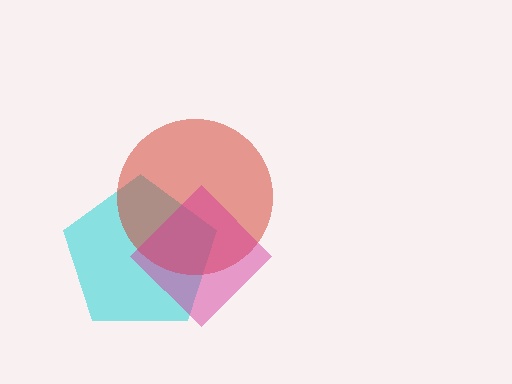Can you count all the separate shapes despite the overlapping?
Yes, there are 3 separate shapes.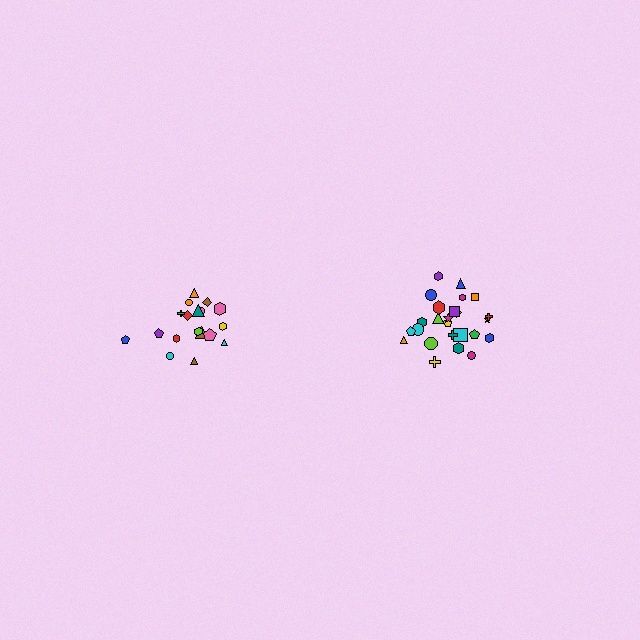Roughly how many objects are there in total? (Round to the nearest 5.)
Roughly 45 objects in total.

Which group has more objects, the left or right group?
The right group.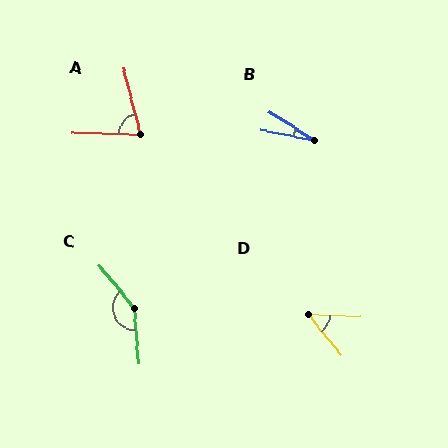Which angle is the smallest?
B, at approximately 22 degrees.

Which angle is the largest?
C, at approximately 145 degrees.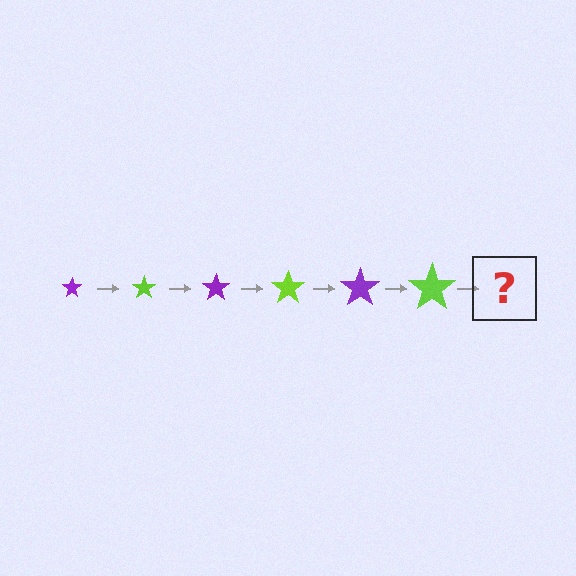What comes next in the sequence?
The next element should be a purple star, larger than the previous one.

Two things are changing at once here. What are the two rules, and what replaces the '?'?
The two rules are that the star grows larger each step and the color cycles through purple and lime. The '?' should be a purple star, larger than the previous one.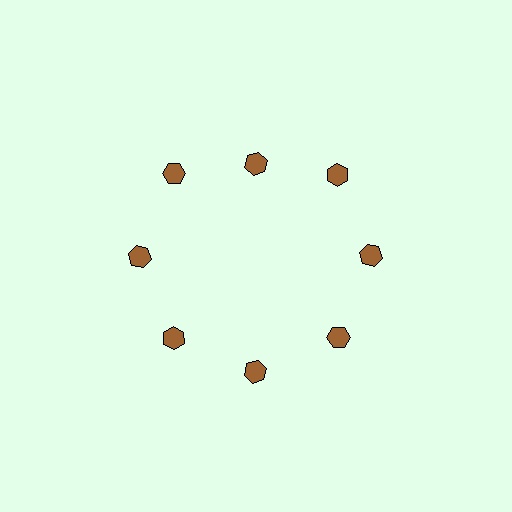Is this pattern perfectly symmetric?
No. The 8 brown hexagons are arranged in a ring, but one element near the 12 o'clock position is pulled inward toward the center, breaking the 8-fold rotational symmetry.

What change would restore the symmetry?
The symmetry would be restored by moving it outward, back onto the ring so that all 8 hexagons sit at equal angles and equal distance from the center.